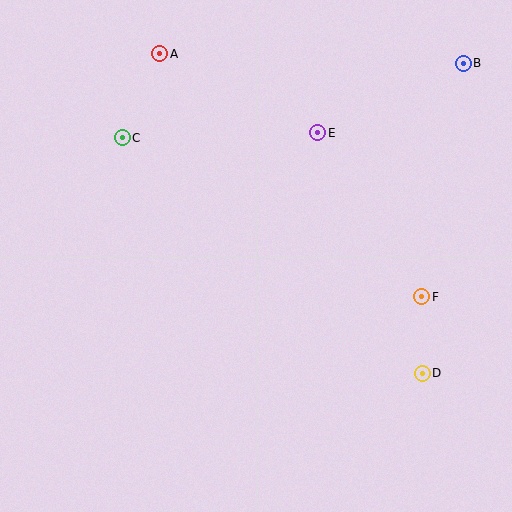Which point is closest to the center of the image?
Point E at (318, 133) is closest to the center.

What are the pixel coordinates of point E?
Point E is at (318, 133).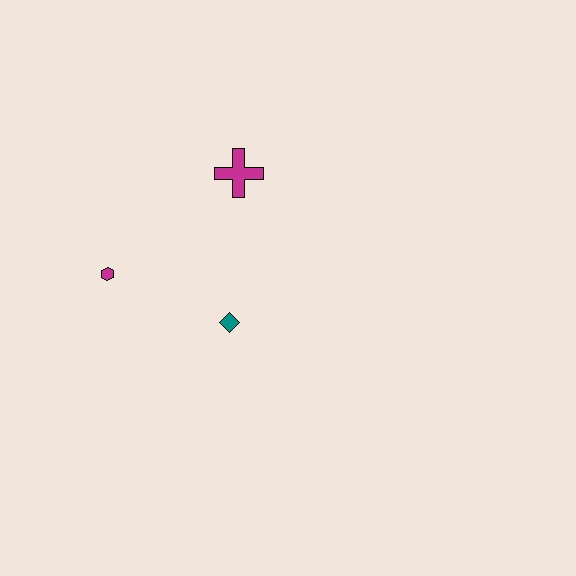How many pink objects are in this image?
There are no pink objects.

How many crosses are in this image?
There is 1 cross.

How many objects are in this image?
There are 3 objects.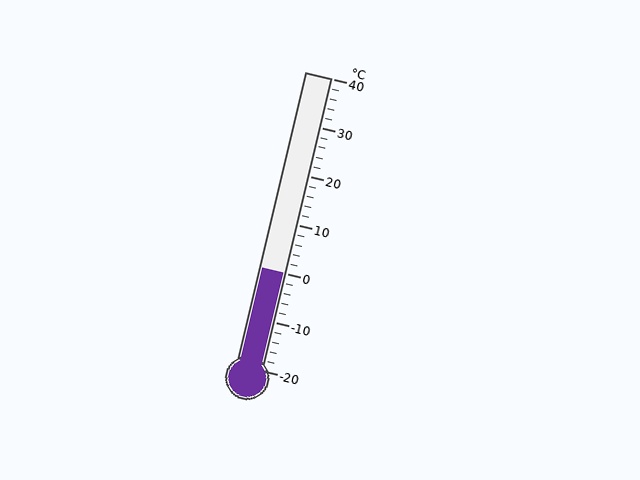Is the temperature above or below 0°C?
The temperature is at 0°C.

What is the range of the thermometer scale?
The thermometer scale ranges from -20°C to 40°C.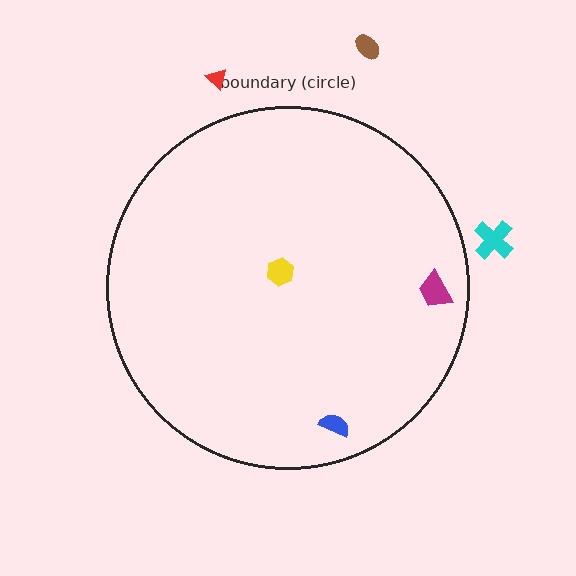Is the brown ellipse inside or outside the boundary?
Outside.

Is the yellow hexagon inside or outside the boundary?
Inside.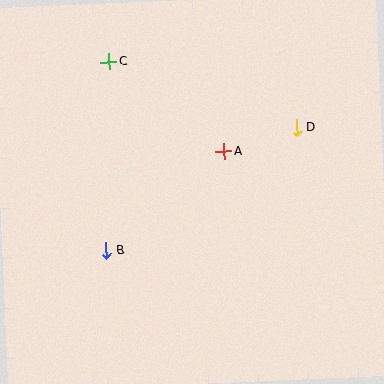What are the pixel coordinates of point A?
Point A is at (224, 151).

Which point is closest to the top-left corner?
Point C is closest to the top-left corner.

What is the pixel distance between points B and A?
The distance between B and A is 154 pixels.